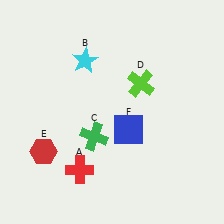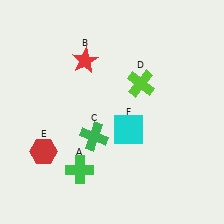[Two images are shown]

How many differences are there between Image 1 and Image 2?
There are 3 differences between the two images.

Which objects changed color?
A changed from red to green. B changed from cyan to red. F changed from blue to cyan.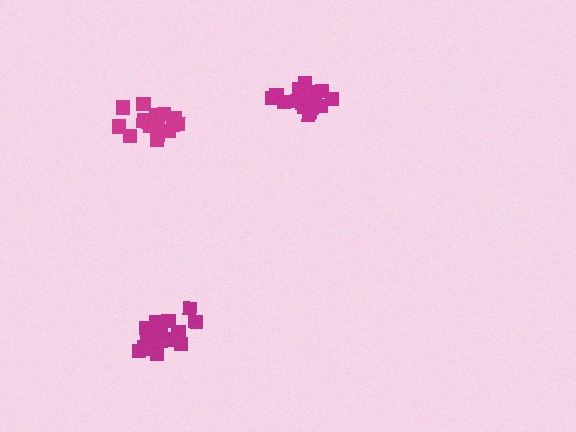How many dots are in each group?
Group 1: 19 dots, Group 2: 18 dots, Group 3: 17 dots (54 total).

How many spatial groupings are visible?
There are 3 spatial groupings.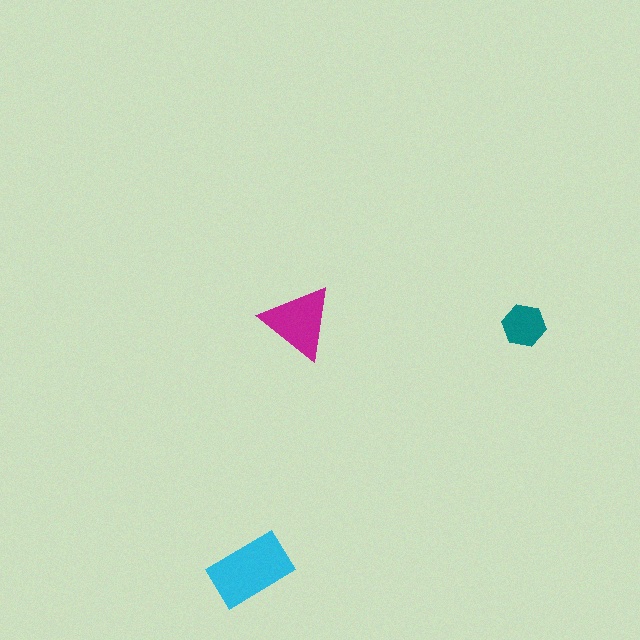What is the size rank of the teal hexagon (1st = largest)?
3rd.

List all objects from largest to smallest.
The cyan rectangle, the magenta triangle, the teal hexagon.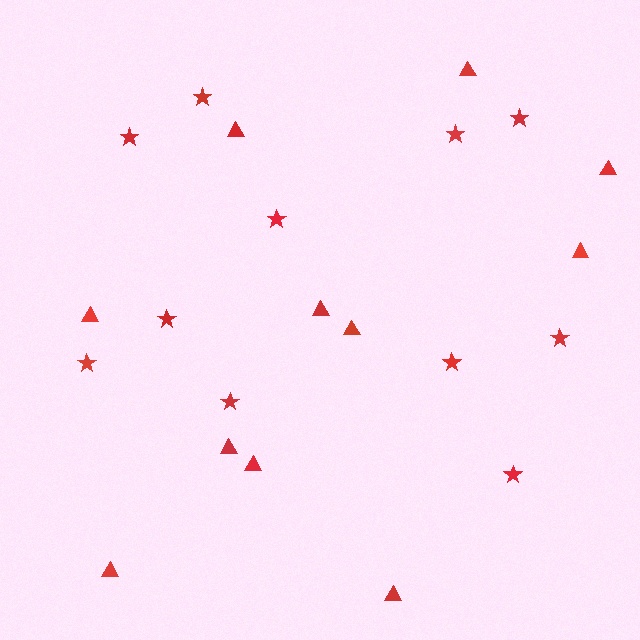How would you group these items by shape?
There are 2 groups: one group of triangles (11) and one group of stars (11).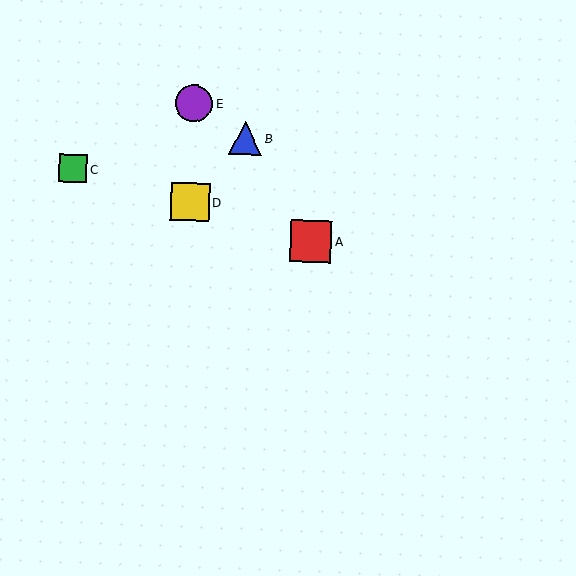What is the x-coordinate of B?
Object B is at x≈245.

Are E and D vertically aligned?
Yes, both are at x≈194.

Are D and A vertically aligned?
No, D is at x≈190 and A is at x≈311.